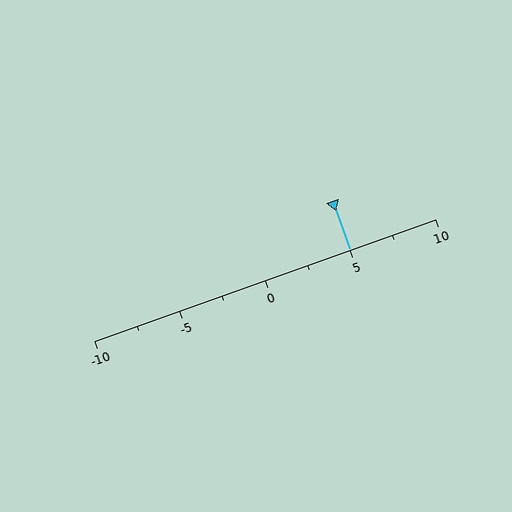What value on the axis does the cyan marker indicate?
The marker indicates approximately 5.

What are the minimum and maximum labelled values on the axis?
The axis runs from -10 to 10.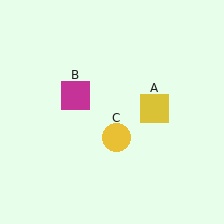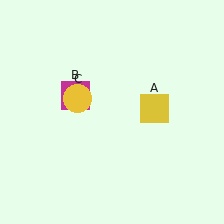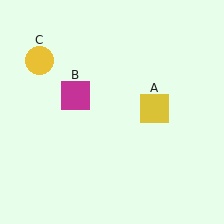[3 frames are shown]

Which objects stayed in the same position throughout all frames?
Yellow square (object A) and magenta square (object B) remained stationary.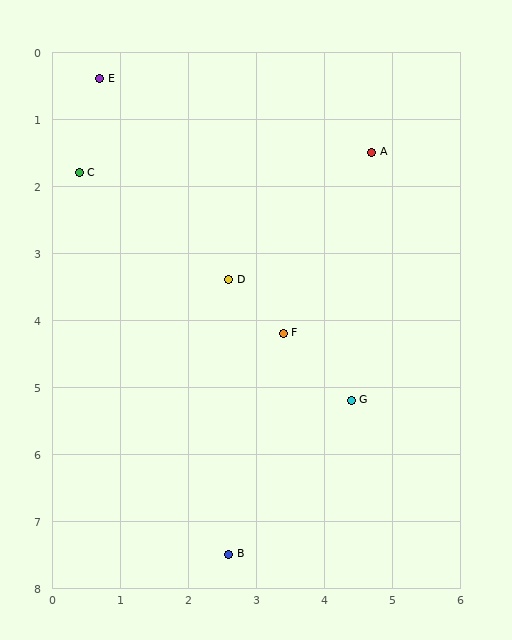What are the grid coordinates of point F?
Point F is at approximately (3.4, 4.2).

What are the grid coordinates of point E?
Point E is at approximately (0.7, 0.4).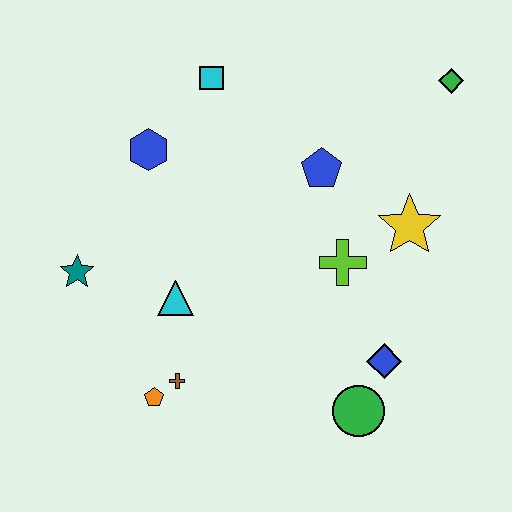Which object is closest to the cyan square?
The blue hexagon is closest to the cyan square.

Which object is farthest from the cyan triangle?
The green diamond is farthest from the cyan triangle.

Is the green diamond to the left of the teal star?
No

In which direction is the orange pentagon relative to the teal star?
The orange pentagon is below the teal star.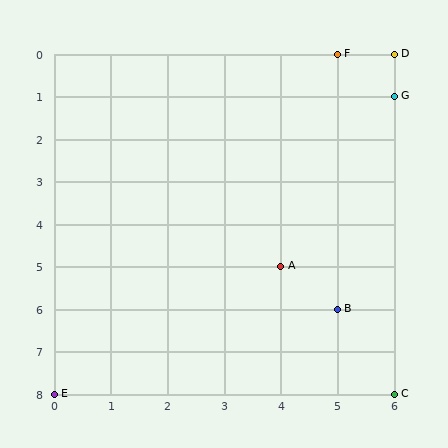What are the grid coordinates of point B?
Point B is at grid coordinates (5, 6).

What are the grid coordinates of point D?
Point D is at grid coordinates (6, 0).